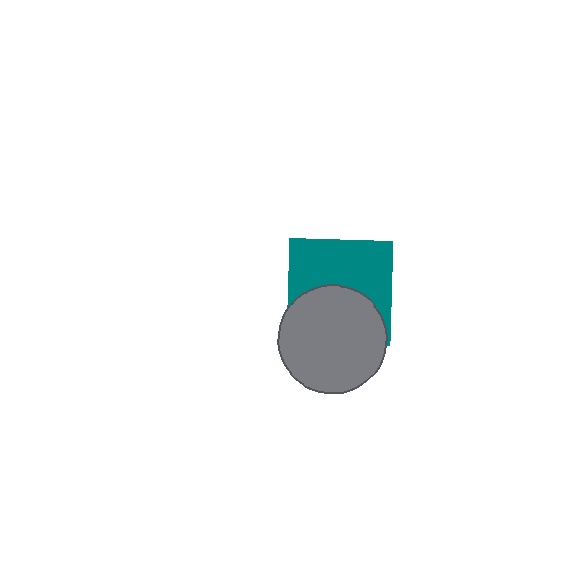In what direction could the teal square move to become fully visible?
The teal square could move up. That would shift it out from behind the gray circle entirely.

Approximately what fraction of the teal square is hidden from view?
Roughly 47% of the teal square is hidden behind the gray circle.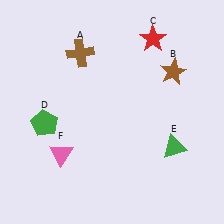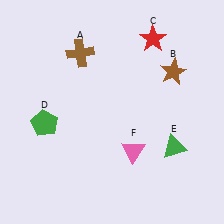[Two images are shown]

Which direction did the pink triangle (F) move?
The pink triangle (F) moved right.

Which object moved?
The pink triangle (F) moved right.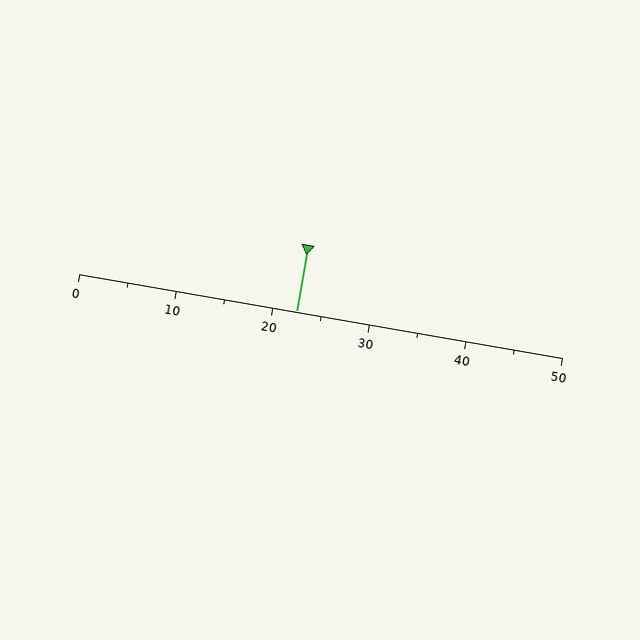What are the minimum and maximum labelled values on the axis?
The axis runs from 0 to 50.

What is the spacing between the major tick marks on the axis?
The major ticks are spaced 10 apart.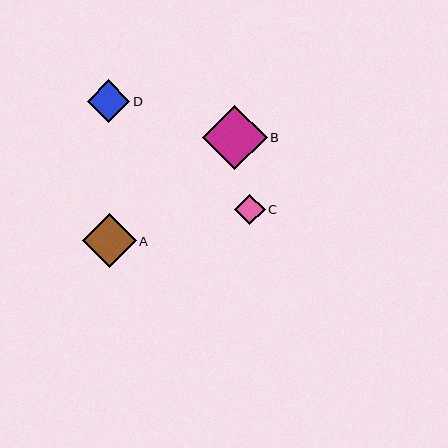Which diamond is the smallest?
Diamond C is the smallest with a size of approximately 30 pixels.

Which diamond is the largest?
Diamond B is the largest with a size of approximately 65 pixels.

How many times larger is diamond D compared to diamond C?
Diamond D is approximately 1.4 times the size of diamond C.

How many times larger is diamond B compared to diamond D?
Diamond B is approximately 1.5 times the size of diamond D.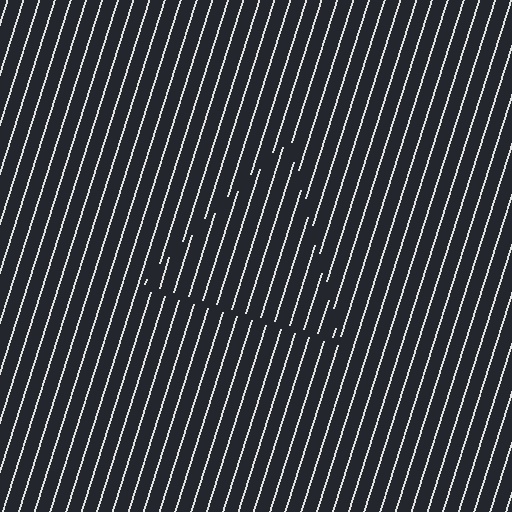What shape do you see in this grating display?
An illusory triangle. The interior of the shape contains the same grating, shifted by half a period — the contour is defined by the phase discontinuity where line-ends from the inner and outer gratings abut.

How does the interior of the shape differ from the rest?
The interior of the shape contains the same grating, shifted by half a period — the contour is defined by the phase discontinuity where line-ends from the inner and outer gratings abut.